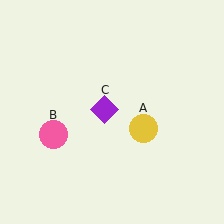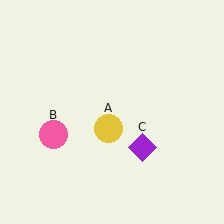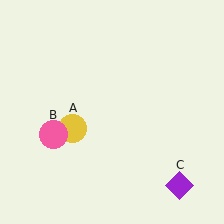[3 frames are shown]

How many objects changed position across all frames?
2 objects changed position: yellow circle (object A), purple diamond (object C).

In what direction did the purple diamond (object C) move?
The purple diamond (object C) moved down and to the right.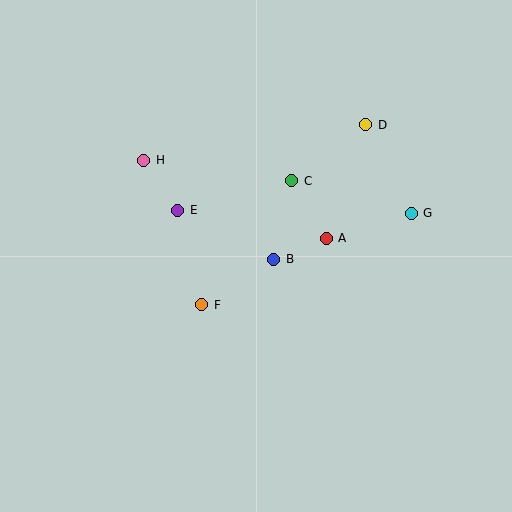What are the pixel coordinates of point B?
Point B is at (274, 259).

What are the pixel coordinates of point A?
Point A is at (326, 238).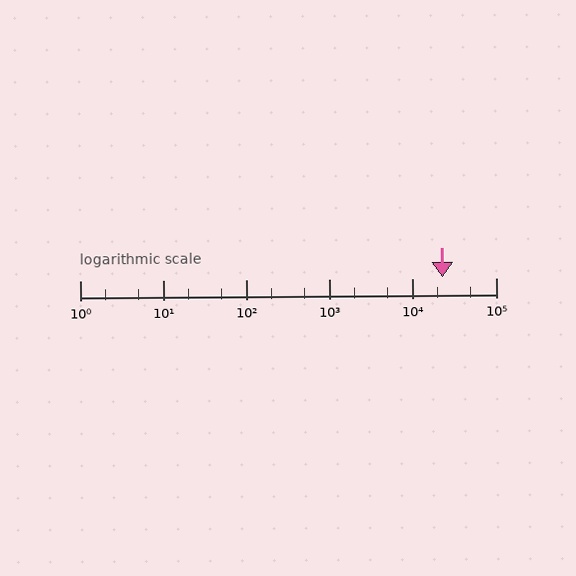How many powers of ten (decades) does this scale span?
The scale spans 5 decades, from 1 to 100000.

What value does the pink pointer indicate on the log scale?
The pointer indicates approximately 23000.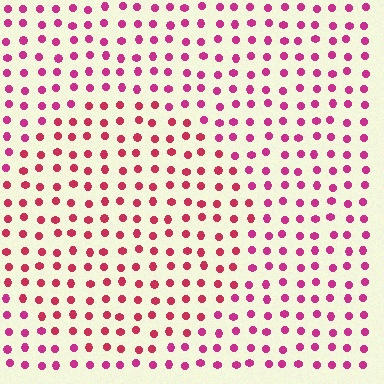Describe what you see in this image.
The image is filled with small magenta elements in a uniform arrangement. A circle-shaped region is visible where the elements are tinted to a slightly different hue, forming a subtle color boundary.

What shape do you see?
I see a circle.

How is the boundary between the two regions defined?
The boundary is defined purely by a slight shift in hue (about 22 degrees). Spacing, size, and orientation are identical on both sides.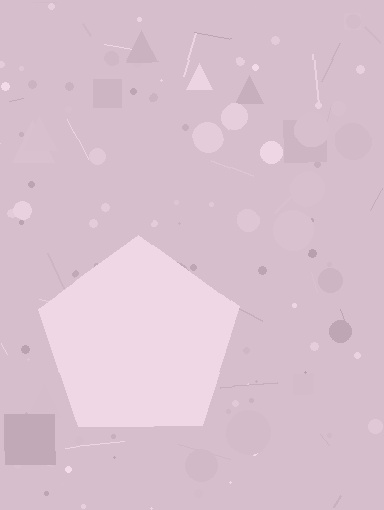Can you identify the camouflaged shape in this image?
The camouflaged shape is a pentagon.